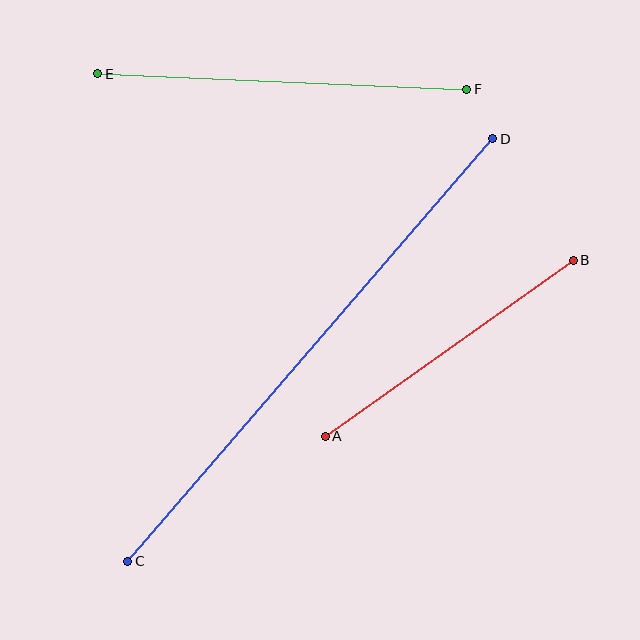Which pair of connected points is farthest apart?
Points C and D are farthest apart.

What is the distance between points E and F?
The distance is approximately 369 pixels.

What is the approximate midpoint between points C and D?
The midpoint is at approximately (310, 350) pixels.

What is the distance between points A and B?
The distance is approximately 304 pixels.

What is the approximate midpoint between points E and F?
The midpoint is at approximately (282, 82) pixels.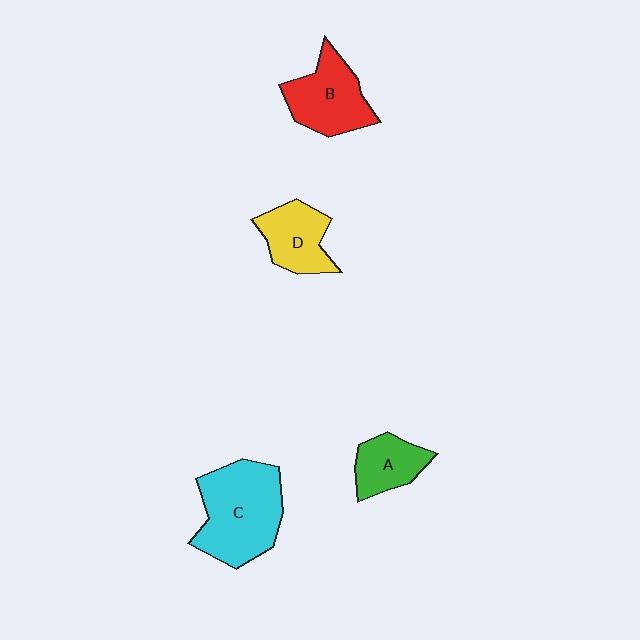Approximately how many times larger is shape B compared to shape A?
Approximately 1.5 times.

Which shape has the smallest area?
Shape A (green).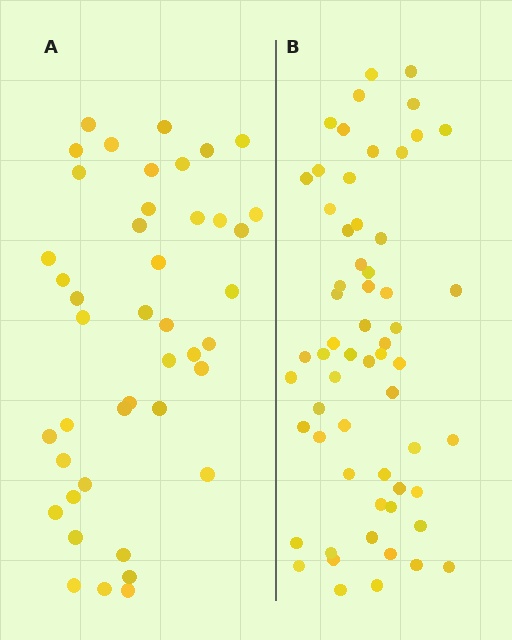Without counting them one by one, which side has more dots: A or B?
Region B (the right region) has more dots.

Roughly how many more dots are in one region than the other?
Region B has approximately 15 more dots than region A.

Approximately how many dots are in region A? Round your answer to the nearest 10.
About 40 dots. (The exact count is 43, which rounds to 40.)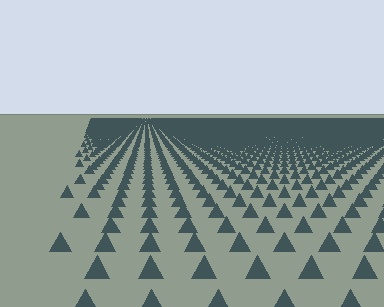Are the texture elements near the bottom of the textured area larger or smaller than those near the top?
Larger. Near the bottom, elements are closer to the viewer and appear at a bigger on-screen size.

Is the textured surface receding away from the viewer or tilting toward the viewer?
The surface is receding away from the viewer. Texture elements get smaller and denser toward the top.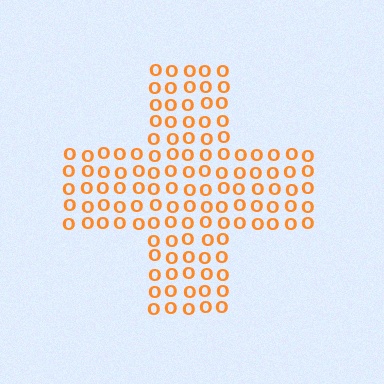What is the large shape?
The large shape is a cross.